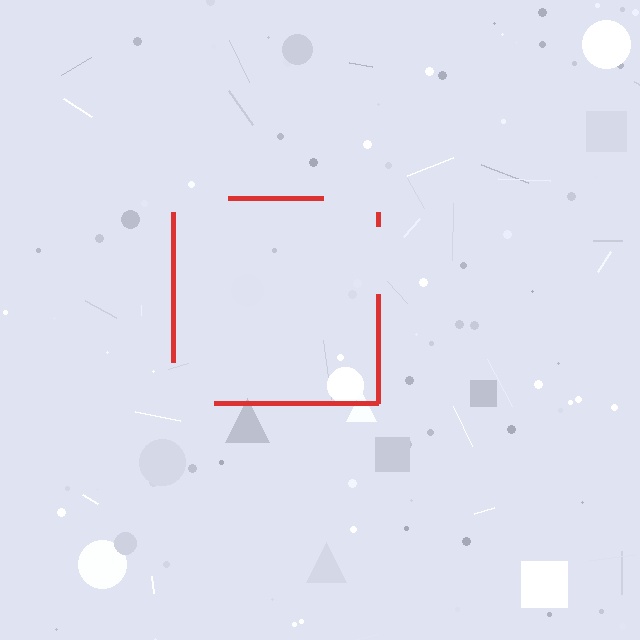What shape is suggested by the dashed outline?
The dashed outline suggests a square.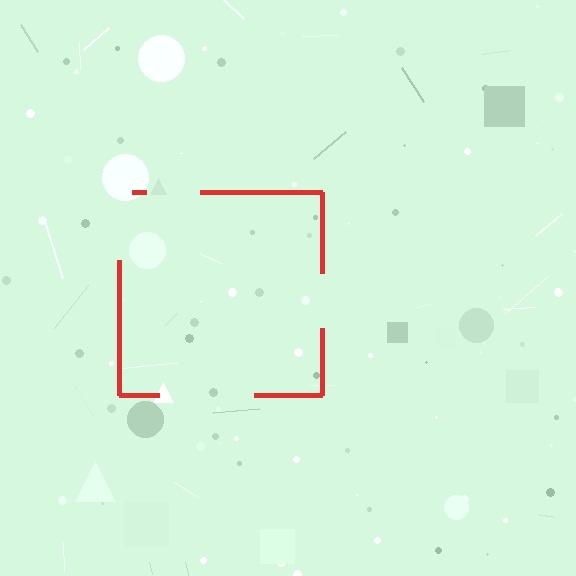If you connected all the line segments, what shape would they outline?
They would outline a square.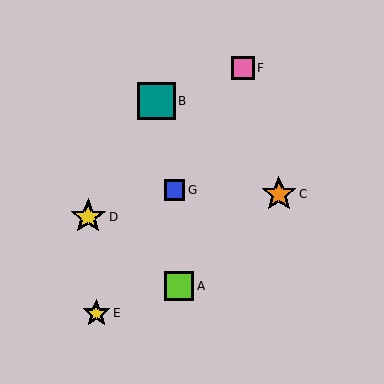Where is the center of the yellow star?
The center of the yellow star is at (88, 217).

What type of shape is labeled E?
Shape E is a yellow star.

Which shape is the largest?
The teal square (labeled B) is the largest.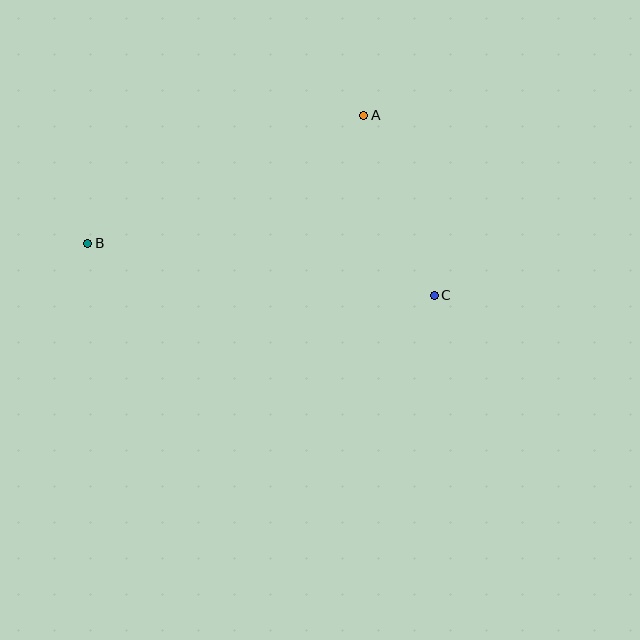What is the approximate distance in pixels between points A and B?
The distance between A and B is approximately 304 pixels.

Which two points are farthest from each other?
Points B and C are farthest from each other.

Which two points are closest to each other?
Points A and C are closest to each other.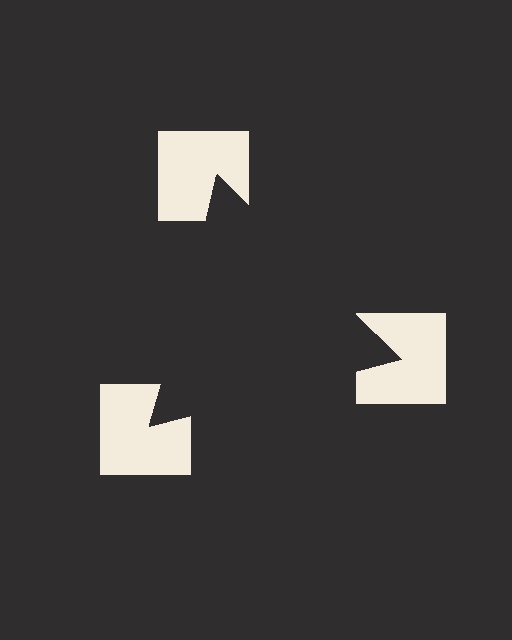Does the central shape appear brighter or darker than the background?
It typically appears slightly darker than the background, even though no actual brightness change is drawn.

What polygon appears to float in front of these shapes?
An illusory triangle — its edges are inferred from the aligned wedge cuts in the notched squares, not physically drawn.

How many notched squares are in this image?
There are 3 — one at each vertex of the illusory triangle.